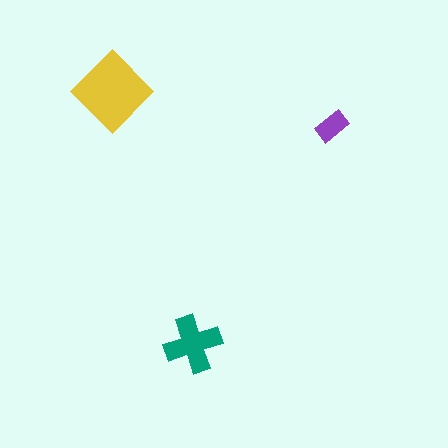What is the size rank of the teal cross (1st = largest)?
2nd.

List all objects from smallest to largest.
The purple rectangle, the teal cross, the yellow diamond.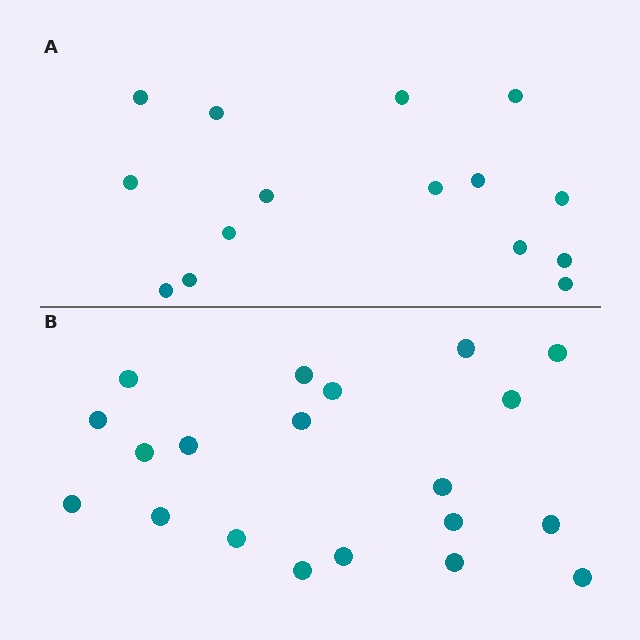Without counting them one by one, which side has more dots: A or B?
Region B (the bottom region) has more dots.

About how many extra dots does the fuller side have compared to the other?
Region B has about 5 more dots than region A.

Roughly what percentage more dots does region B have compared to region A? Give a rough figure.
About 35% more.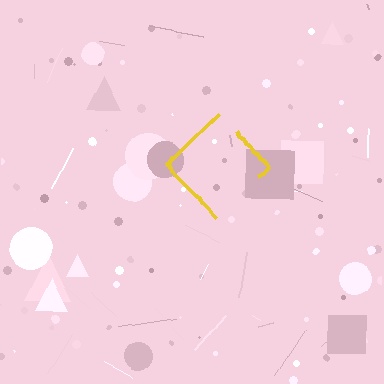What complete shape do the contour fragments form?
The contour fragments form a diamond.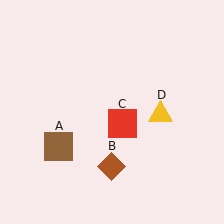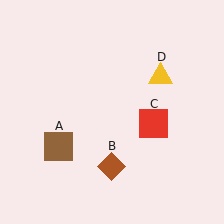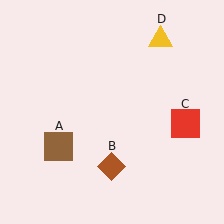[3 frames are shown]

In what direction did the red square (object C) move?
The red square (object C) moved right.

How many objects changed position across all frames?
2 objects changed position: red square (object C), yellow triangle (object D).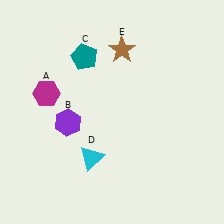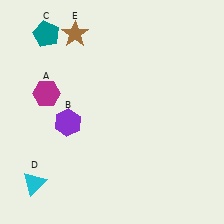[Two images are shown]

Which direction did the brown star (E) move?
The brown star (E) moved left.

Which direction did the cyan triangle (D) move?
The cyan triangle (D) moved left.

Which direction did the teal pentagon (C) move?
The teal pentagon (C) moved left.